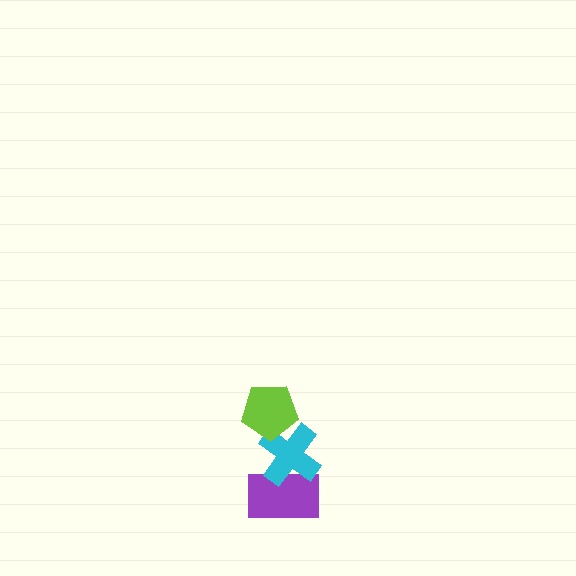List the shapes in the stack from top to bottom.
From top to bottom: the lime pentagon, the cyan cross, the purple rectangle.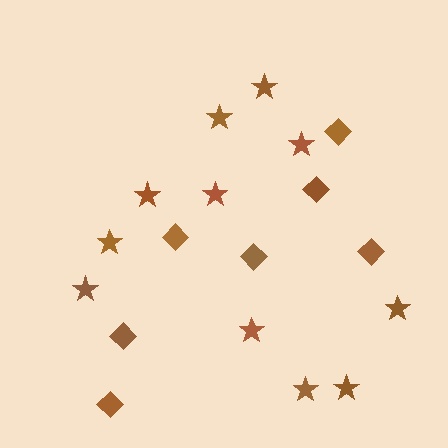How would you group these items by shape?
There are 2 groups: one group of diamonds (7) and one group of stars (11).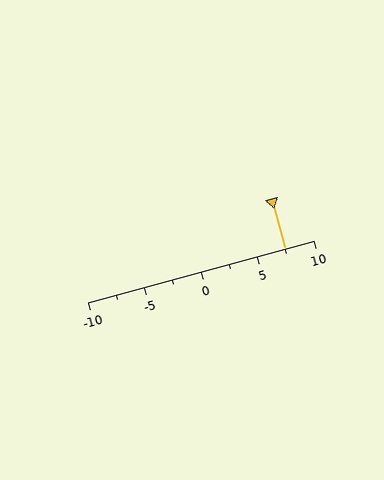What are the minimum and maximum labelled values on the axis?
The axis runs from -10 to 10.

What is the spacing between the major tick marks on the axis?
The major ticks are spaced 5 apart.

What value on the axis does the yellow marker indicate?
The marker indicates approximately 7.5.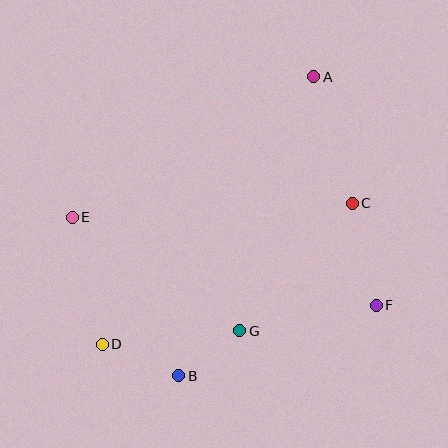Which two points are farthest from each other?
Points A and D are farthest from each other.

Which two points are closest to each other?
Points B and G are closest to each other.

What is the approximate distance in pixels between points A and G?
The distance between A and G is approximately 264 pixels.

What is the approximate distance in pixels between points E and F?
The distance between E and F is approximately 317 pixels.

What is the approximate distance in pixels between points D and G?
The distance between D and G is approximately 138 pixels.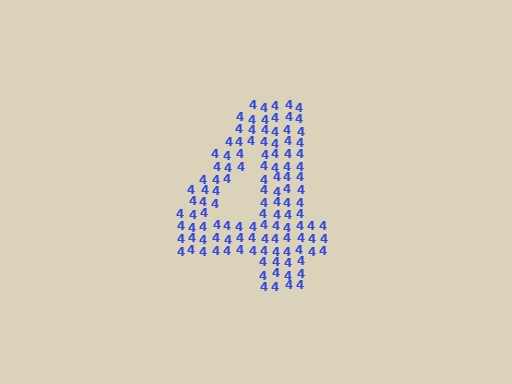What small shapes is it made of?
It is made of small digit 4's.